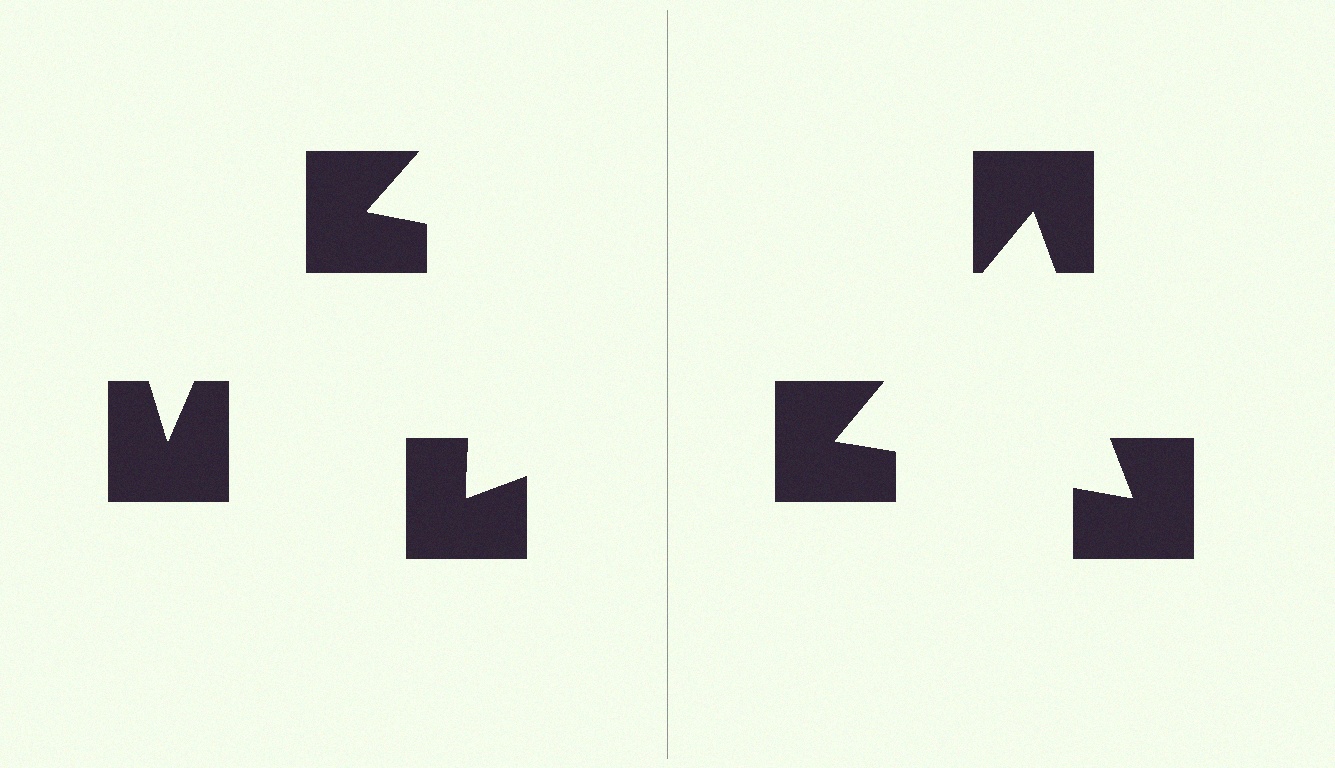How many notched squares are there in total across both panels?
6 — 3 on each side.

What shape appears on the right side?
An illusory triangle.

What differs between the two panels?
The notched squares are positioned identically on both sides; only the wedge orientations differ. On the right they align to a triangle; on the left they are misaligned.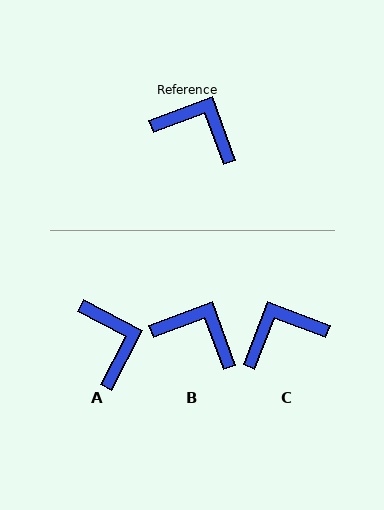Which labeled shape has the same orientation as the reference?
B.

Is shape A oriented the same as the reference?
No, it is off by about 48 degrees.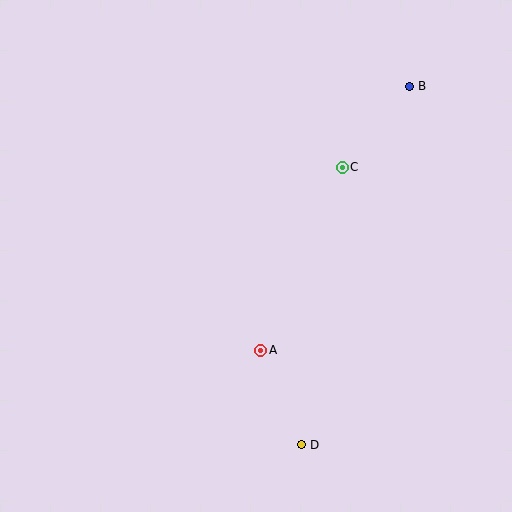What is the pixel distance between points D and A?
The distance between D and A is 103 pixels.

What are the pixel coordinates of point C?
Point C is at (342, 167).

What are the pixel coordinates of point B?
Point B is at (410, 86).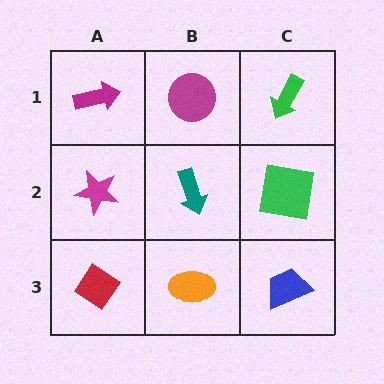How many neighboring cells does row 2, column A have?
3.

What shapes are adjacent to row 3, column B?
A teal arrow (row 2, column B), a red diamond (row 3, column A), a blue trapezoid (row 3, column C).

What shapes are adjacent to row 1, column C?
A green square (row 2, column C), a magenta circle (row 1, column B).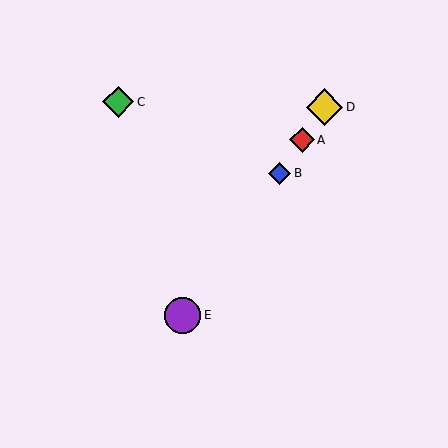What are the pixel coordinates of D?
Object D is at (324, 107).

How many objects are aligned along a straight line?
4 objects (A, B, D, E) are aligned along a straight line.